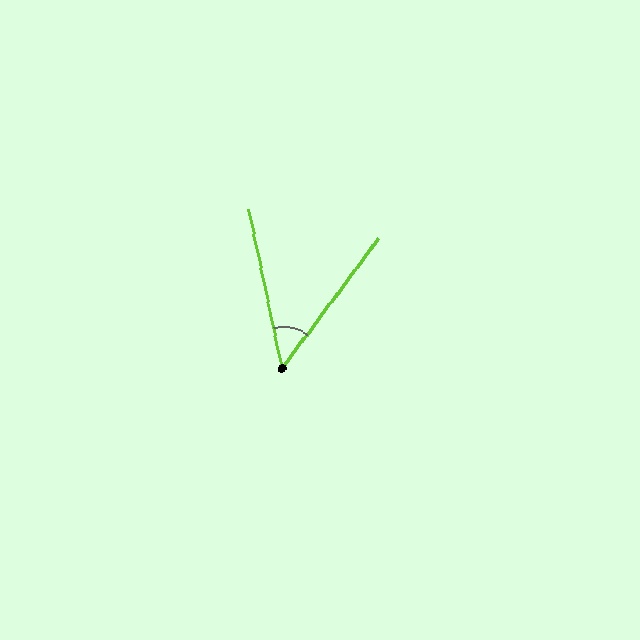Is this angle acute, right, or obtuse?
It is acute.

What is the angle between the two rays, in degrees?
Approximately 48 degrees.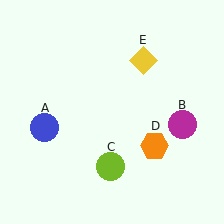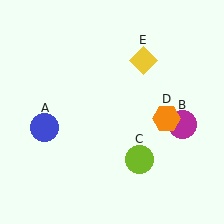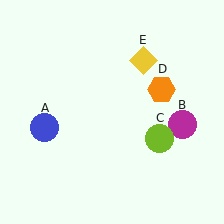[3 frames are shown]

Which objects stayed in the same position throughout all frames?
Blue circle (object A) and magenta circle (object B) and yellow diamond (object E) remained stationary.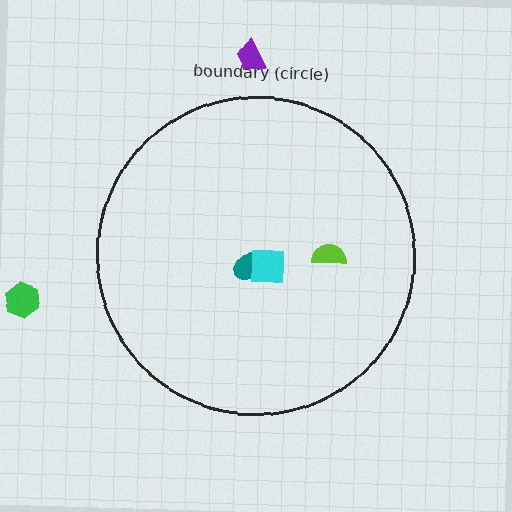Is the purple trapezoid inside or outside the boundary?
Outside.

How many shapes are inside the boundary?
3 inside, 2 outside.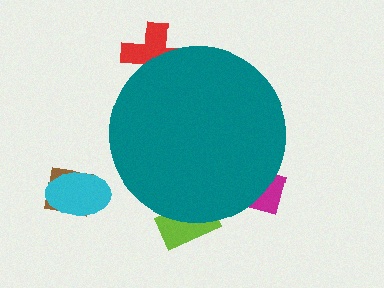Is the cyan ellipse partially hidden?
No, the cyan ellipse is fully visible.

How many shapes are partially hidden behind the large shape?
3 shapes are partially hidden.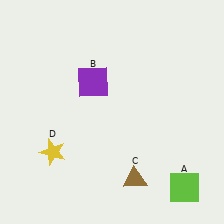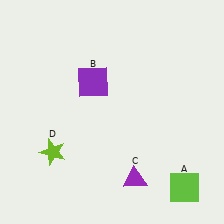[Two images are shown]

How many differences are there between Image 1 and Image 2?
There are 2 differences between the two images.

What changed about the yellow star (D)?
In Image 1, D is yellow. In Image 2, it changed to lime.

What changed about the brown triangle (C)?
In Image 1, C is brown. In Image 2, it changed to purple.